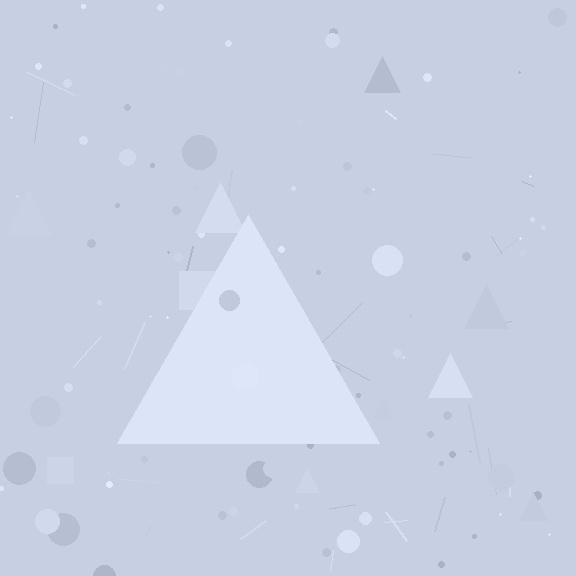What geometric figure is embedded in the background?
A triangle is embedded in the background.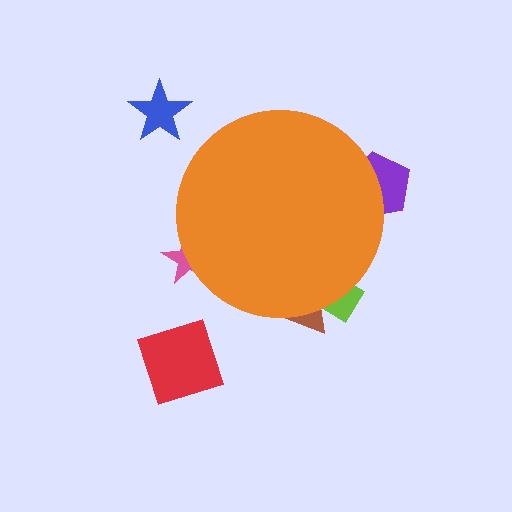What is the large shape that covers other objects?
An orange circle.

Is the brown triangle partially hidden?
Yes, the brown triangle is partially hidden behind the orange circle.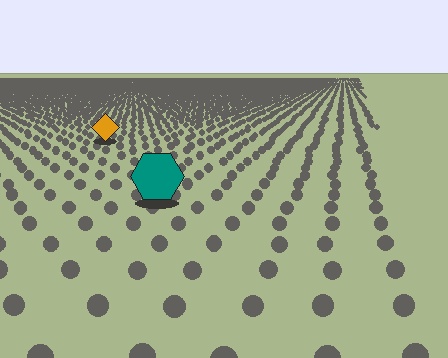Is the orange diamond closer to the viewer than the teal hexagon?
No. The teal hexagon is closer — you can tell from the texture gradient: the ground texture is coarser near it.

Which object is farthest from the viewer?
The orange diamond is farthest from the viewer. It appears smaller and the ground texture around it is denser.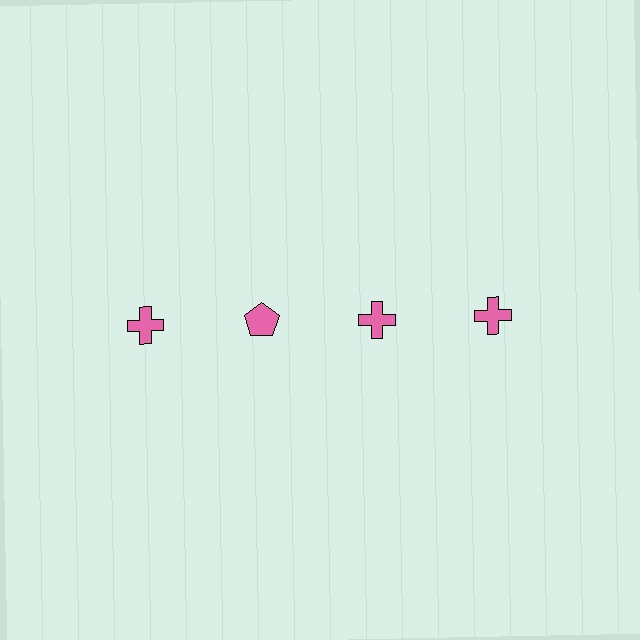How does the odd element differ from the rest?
It has a different shape: pentagon instead of cross.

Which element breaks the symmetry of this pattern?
The pink pentagon in the top row, second from left column breaks the symmetry. All other shapes are pink crosses.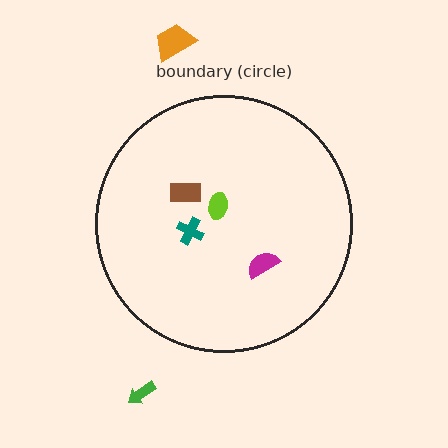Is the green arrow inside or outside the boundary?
Outside.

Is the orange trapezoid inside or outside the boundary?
Outside.